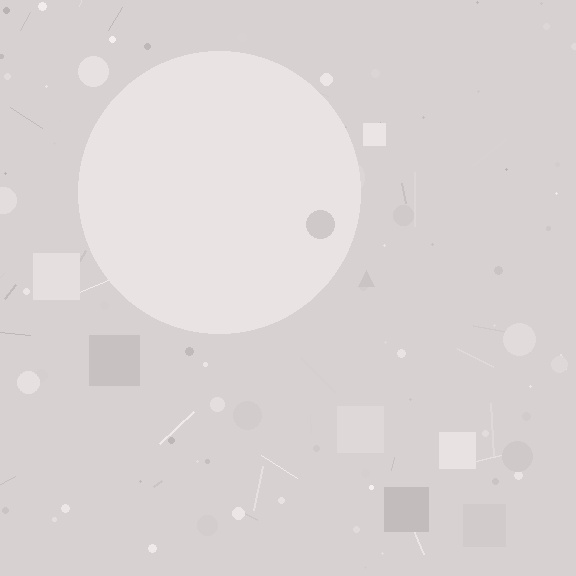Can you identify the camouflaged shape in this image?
The camouflaged shape is a circle.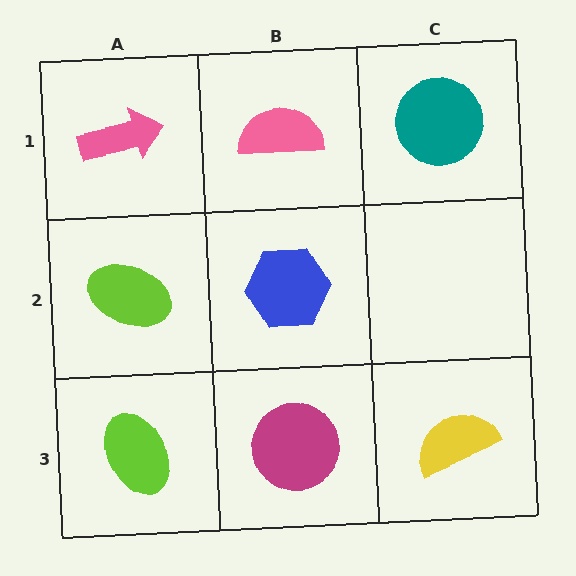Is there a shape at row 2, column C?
No, that cell is empty.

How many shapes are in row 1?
3 shapes.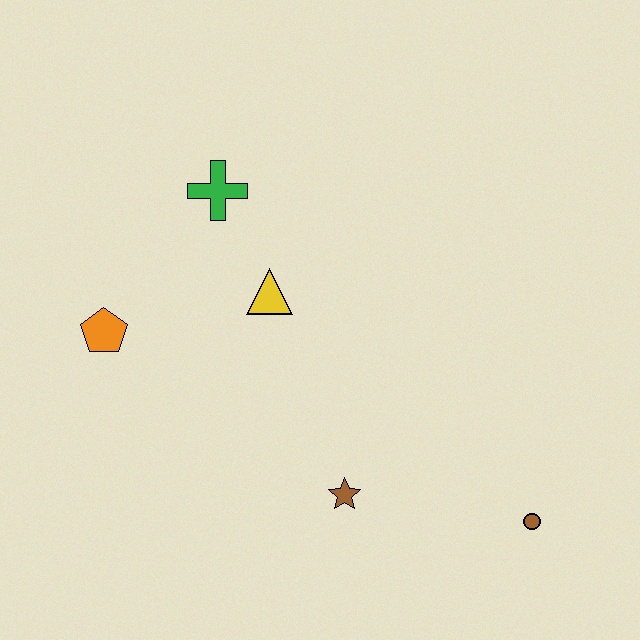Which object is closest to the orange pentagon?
The yellow triangle is closest to the orange pentagon.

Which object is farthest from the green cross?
The brown circle is farthest from the green cross.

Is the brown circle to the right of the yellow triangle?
Yes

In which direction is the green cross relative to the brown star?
The green cross is above the brown star.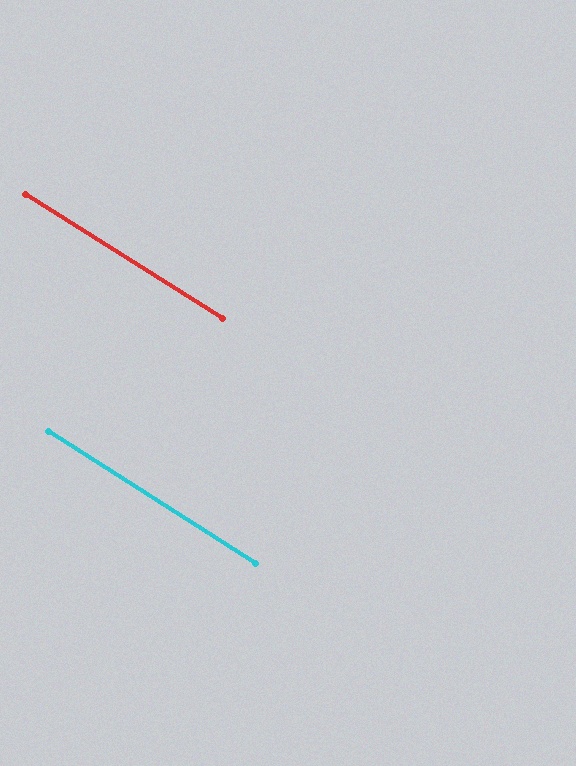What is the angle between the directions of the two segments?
Approximately 0 degrees.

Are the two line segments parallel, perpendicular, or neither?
Parallel — their directions differ by only 0.4°.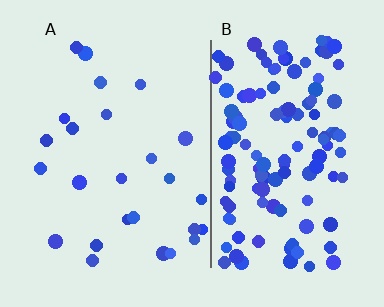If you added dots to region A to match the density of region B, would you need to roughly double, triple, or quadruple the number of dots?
Approximately quadruple.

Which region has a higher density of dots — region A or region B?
B (the right).